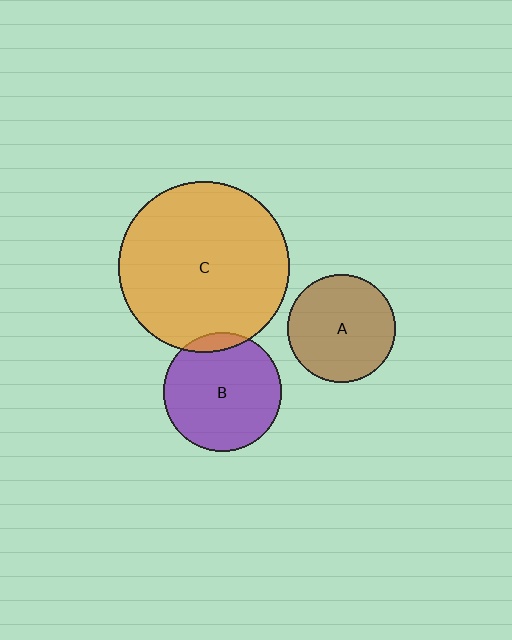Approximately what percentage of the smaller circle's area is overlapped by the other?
Approximately 10%.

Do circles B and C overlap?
Yes.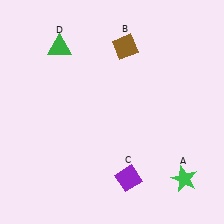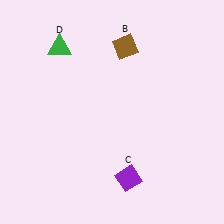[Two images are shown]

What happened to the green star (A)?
The green star (A) was removed in Image 2. It was in the bottom-right area of Image 1.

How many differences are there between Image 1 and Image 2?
There is 1 difference between the two images.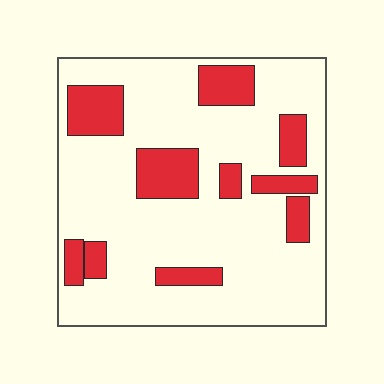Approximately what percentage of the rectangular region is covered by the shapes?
Approximately 20%.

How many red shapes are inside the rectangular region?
10.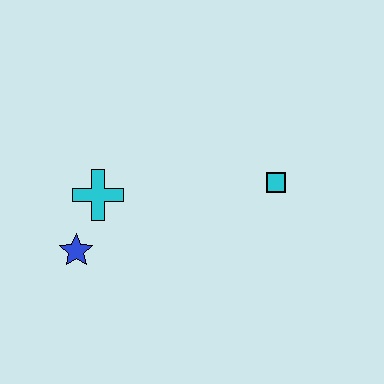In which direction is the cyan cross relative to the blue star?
The cyan cross is above the blue star.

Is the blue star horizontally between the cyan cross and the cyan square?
No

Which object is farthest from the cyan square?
The blue star is farthest from the cyan square.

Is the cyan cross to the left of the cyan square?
Yes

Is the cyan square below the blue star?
No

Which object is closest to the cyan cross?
The blue star is closest to the cyan cross.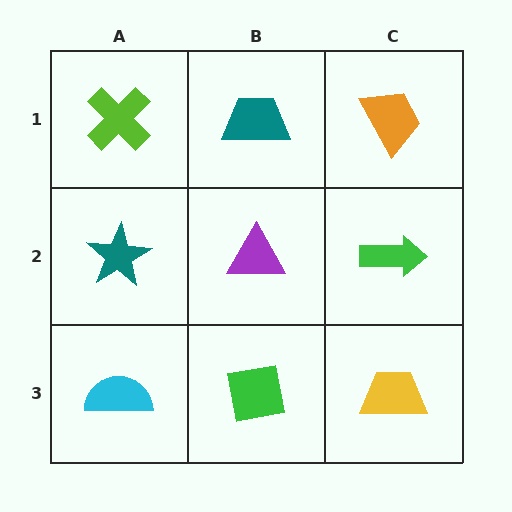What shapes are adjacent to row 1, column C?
A green arrow (row 2, column C), a teal trapezoid (row 1, column B).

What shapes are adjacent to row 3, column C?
A green arrow (row 2, column C), a green square (row 3, column B).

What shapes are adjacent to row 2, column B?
A teal trapezoid (row 1, column B), a green square (row 3, column B), a teal star (row 2, column A), a green arrow (row 2, column C).